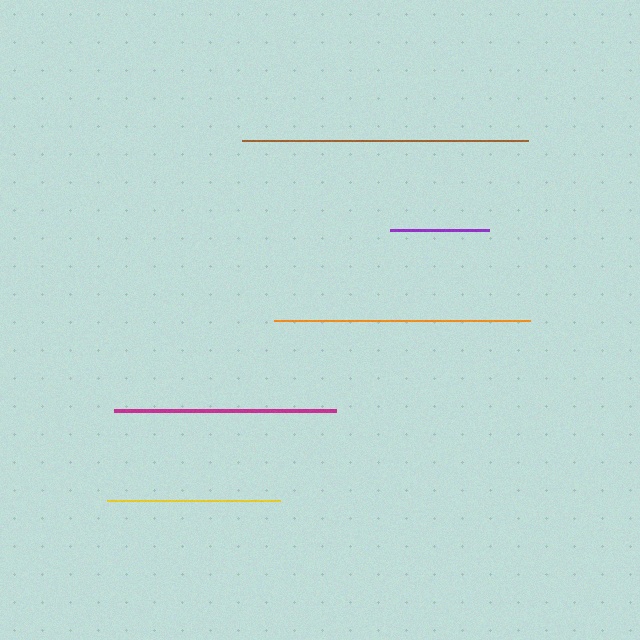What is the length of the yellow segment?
The yellow segment is approximately 173 pixels long.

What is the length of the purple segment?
The purple segment is approximately 98 pixels long.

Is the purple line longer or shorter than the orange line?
The orange line is longer than the purple line.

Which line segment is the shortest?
The purple line is the shortest at approximately 98 pixels.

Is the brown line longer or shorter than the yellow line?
The brown line is longer than the yellow line.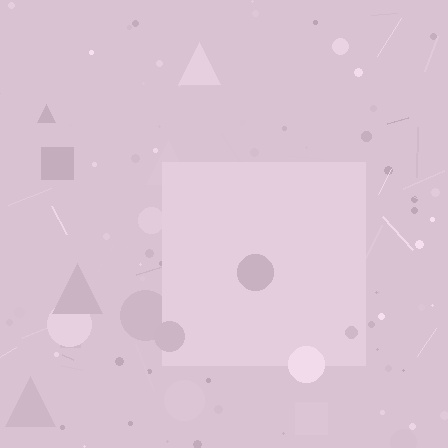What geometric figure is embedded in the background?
A square is embedded in the background.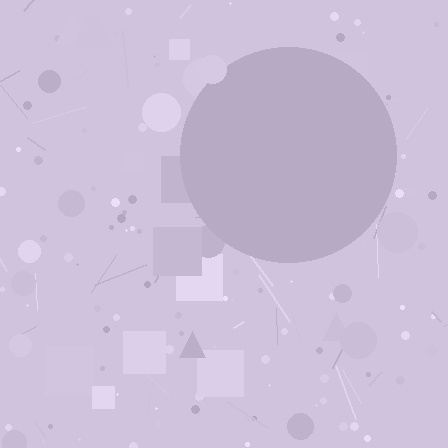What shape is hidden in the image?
A circle is hidden in the image.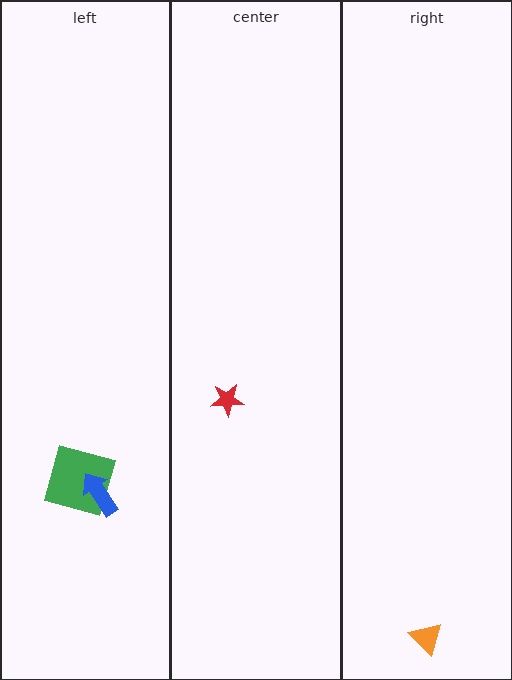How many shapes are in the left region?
2.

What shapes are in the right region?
The orange triangle.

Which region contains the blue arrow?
The left region.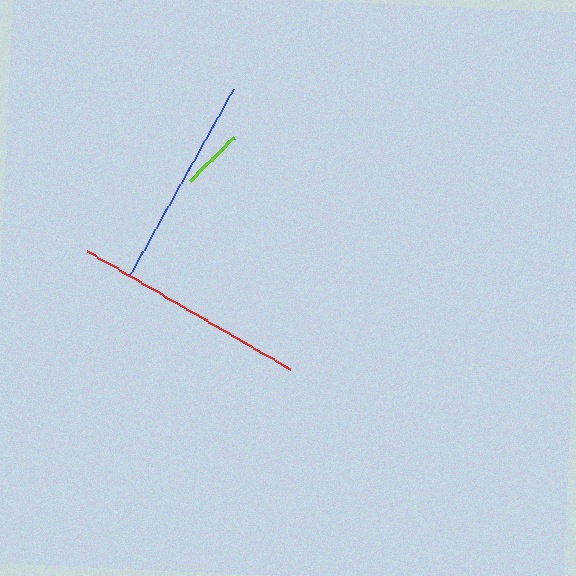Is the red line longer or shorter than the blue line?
The red line is longer than the blue line.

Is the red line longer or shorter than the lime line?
The red line is longer than the lime line.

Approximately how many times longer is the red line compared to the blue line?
The red line is approximately 1.1 times the length of the blue line.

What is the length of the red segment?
The red segment is approximately 235 pixels long.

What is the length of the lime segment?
The lime segment is approximately 62 pixels long.